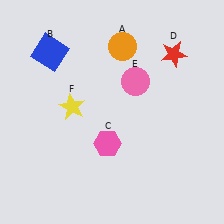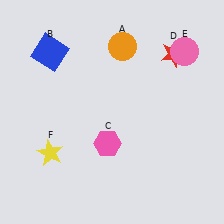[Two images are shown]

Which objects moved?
The objects that moved are: the pink circle (E), the yellow star (F).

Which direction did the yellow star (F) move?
The yellow star (F) moved down.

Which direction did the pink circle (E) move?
The pink circle (E) moved right.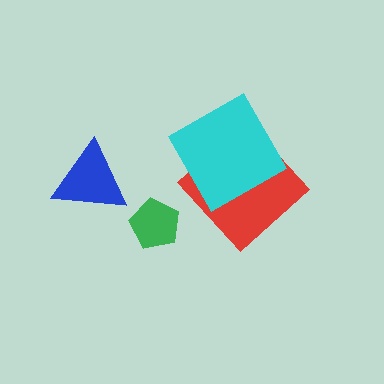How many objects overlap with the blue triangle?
0 objects overlap with the blue triangle.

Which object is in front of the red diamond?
The cyan square is in front of the red diamond.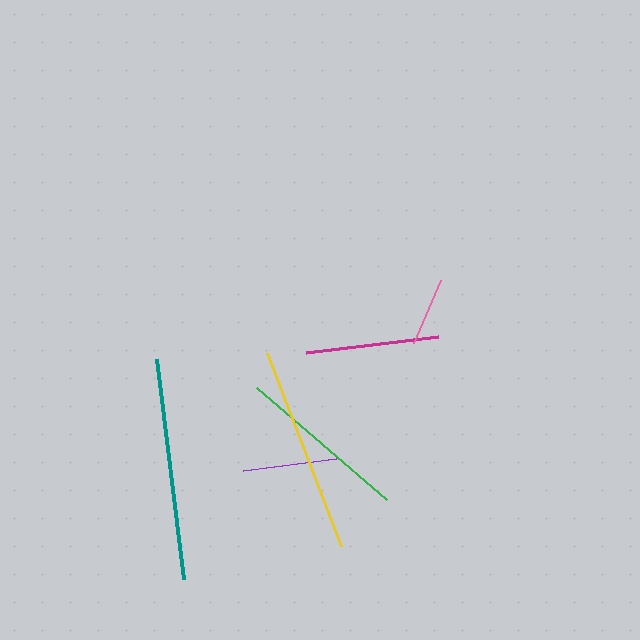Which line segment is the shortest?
The pink line is the shortest at approximately 69 pixels.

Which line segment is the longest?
The teal line is the longest at approximately 223 pixels.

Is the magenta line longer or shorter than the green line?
The green line is longer than the magenta line.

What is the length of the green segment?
The green segment is approximately 172 pixels long.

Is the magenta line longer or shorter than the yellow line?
The yellow line is longer than the magenta line.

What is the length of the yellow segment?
The yellow segment is approximately 206 pixels long.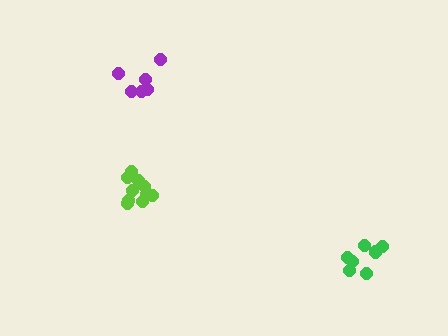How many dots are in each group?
Group 1: 6 dots, Group 2: 7 dots, Group 3: 10 dots (23 total).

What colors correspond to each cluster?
The clusters are colored: purple, green, lime.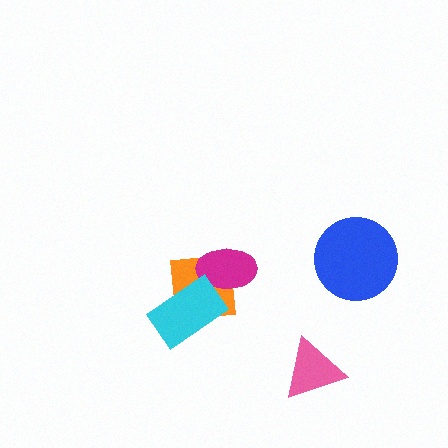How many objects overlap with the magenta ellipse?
2 objects overlap with the magenta ellipse.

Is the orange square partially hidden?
Yes, it is partially covered by another shape.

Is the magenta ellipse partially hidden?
Yes, it is partially covered by another shape.